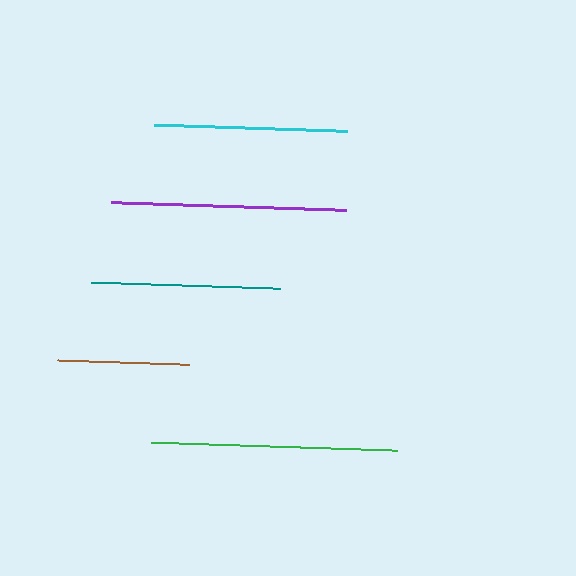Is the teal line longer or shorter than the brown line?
The teal line is longer than the brown line.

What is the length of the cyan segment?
The cyan segment is approximately 193 pixels long.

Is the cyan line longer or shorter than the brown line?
The cyan line is longer than the brown line.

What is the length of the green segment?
The green segment is approximately 246 pixels long.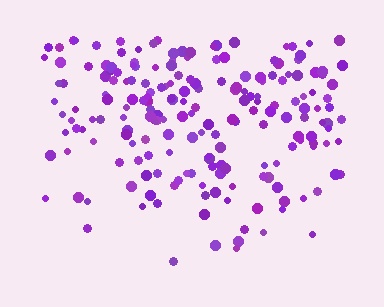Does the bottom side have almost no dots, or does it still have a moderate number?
Still a moderate number, just noticeably fewer than the top.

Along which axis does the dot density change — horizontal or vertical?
Vertical.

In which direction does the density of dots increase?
From bottom to top, with the top side densest.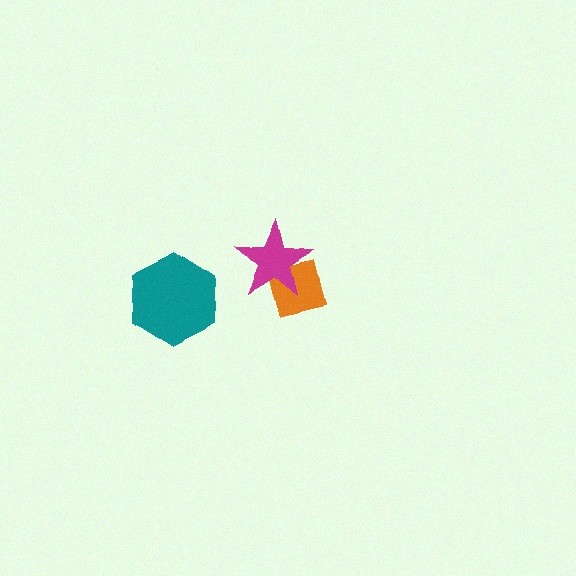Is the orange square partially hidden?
Yes, it is partially covered by another shape.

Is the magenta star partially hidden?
No, no other shape covers it.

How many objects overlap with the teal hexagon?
0 objects overlap with the teal hexagon.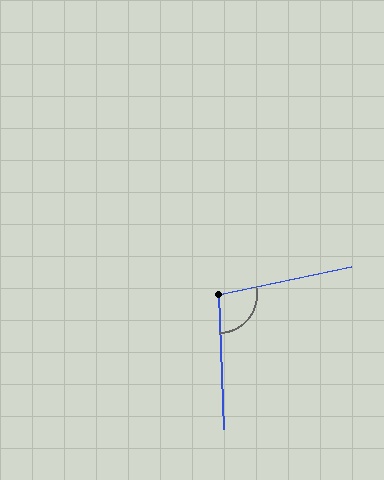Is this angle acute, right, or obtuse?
It is obtuse.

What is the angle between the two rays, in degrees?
Approximately 100 degrees.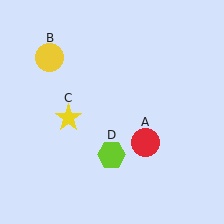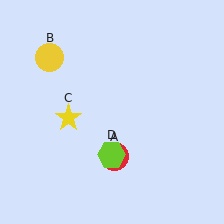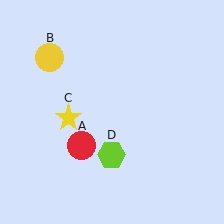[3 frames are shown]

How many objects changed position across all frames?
1 object changed position: red circle (object A).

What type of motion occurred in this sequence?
The red circle (object A) rotated clockwise around the center of the scene.